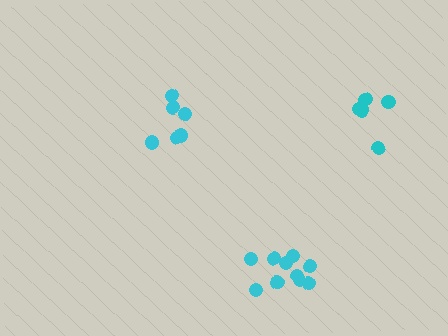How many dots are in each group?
Group 1: 5 dots, Group 2: 6 dots, Group 3: 10 dots (21 total).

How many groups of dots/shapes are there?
There are 3 groups.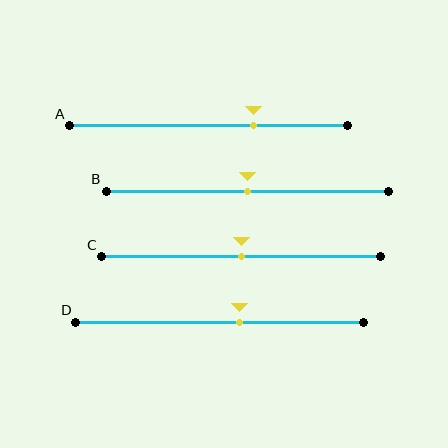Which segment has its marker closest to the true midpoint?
Segment B has its marker closest to the true midpoint.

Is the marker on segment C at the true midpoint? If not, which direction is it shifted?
Yes, the marker on segment C is at the true midpoint.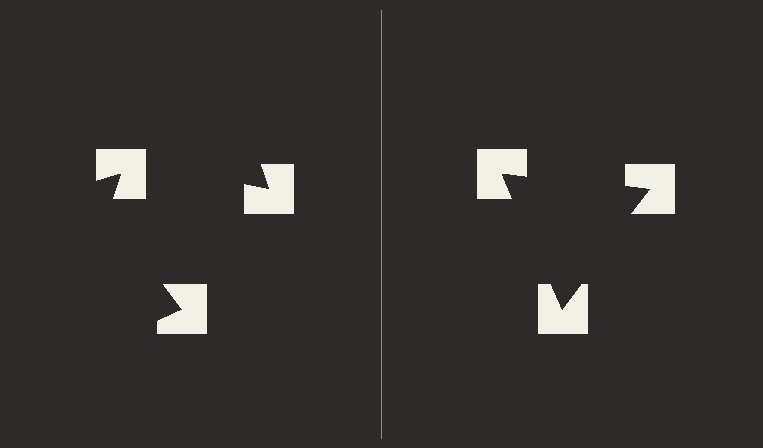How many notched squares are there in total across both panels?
6 — 3 on each side.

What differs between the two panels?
The notched squares are positioned identically on both sides; only the wedge orientations differ. On the right they align to a triangle; on the left they are misaligned.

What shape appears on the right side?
An illusory triangle.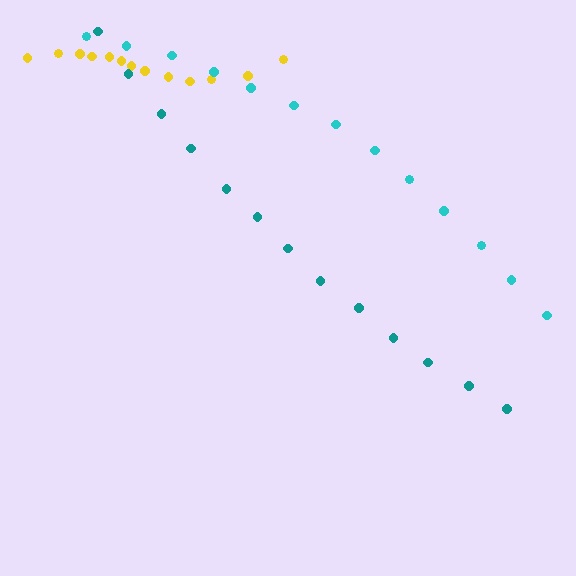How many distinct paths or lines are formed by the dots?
There are 3 distinct paths.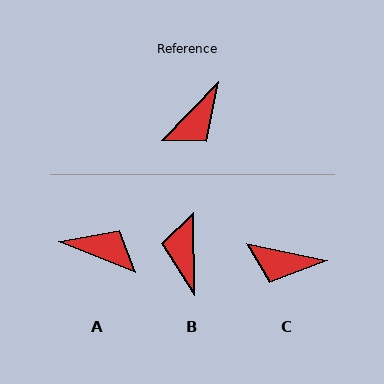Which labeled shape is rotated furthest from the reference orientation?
B, about 135 degrees away.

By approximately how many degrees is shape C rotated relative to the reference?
Approximately 58 degrees clockwise.